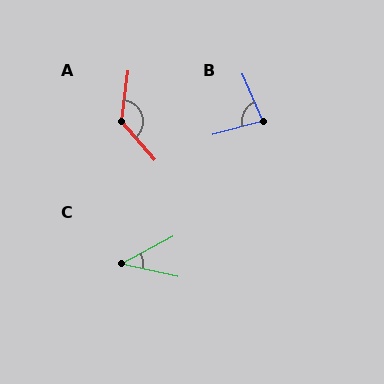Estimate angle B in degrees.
Approximately 81 degrees.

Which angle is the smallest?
C, at approximately 41 degrees.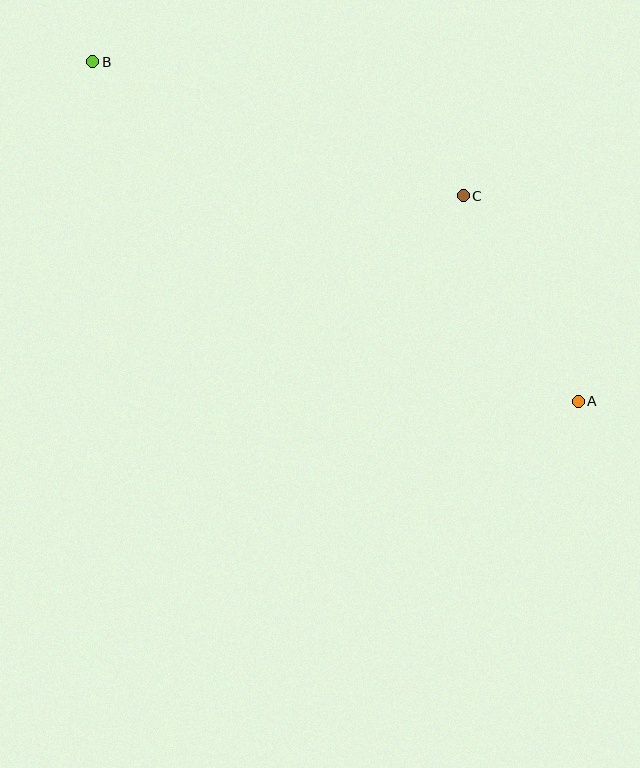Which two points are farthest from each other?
Points A and B are farthest from each other.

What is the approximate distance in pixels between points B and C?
The distance between B and C is approximately 394 pixels.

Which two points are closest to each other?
Points A and C are closest to each other.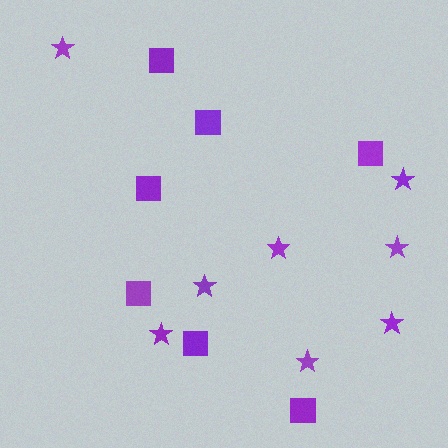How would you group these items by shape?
There are 2 groups: one group of stars (8) and one group of squares (7).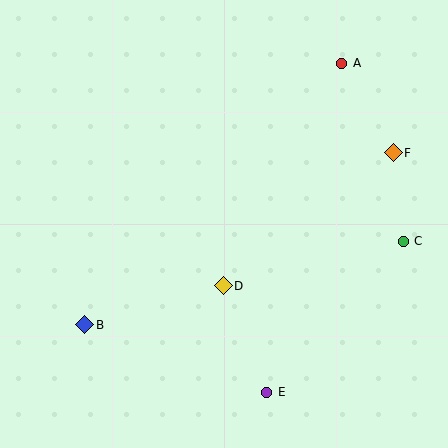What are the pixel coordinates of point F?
Point F is at (393, 153).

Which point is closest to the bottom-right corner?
Point E is closest to the bottom-right corner.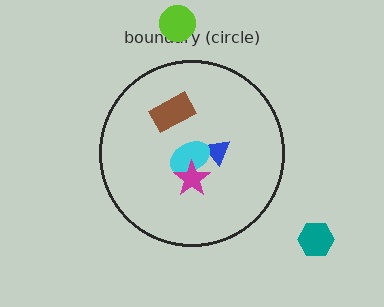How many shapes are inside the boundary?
4 inside, 2 outside.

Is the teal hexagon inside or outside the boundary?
Outside.